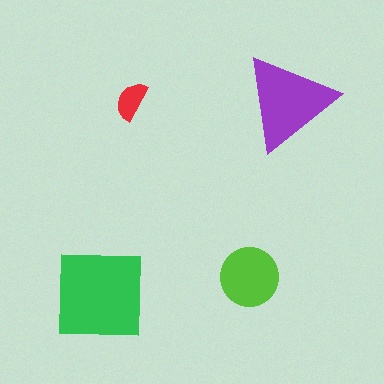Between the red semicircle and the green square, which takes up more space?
The green square.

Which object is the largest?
The green square.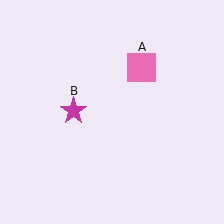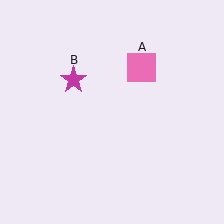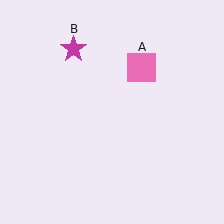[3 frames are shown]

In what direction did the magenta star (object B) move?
The magenta star (object B) moved up.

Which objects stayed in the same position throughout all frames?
Pink square (object A) remained stationary.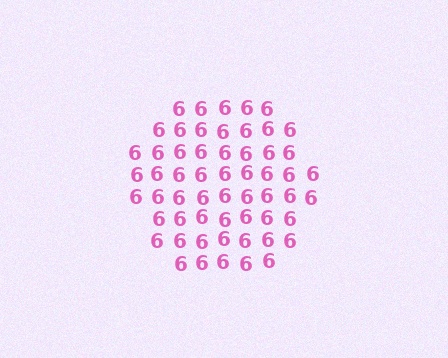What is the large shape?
The large shape is a hexagon.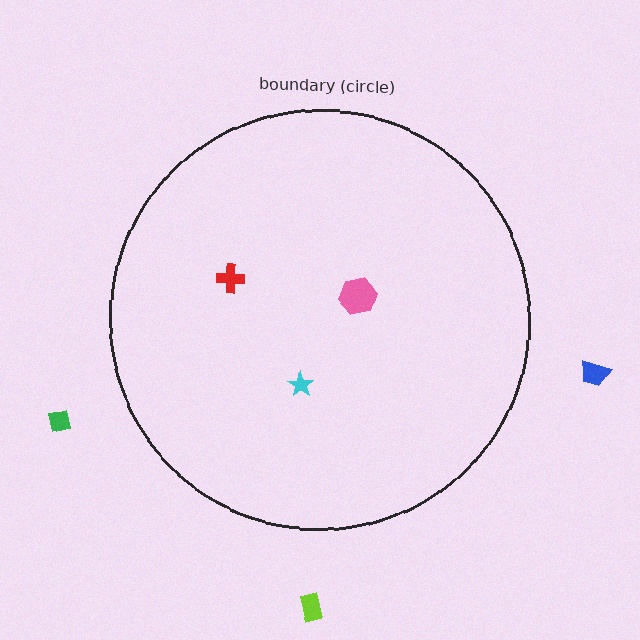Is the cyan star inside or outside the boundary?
Inside.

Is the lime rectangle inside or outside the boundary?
Outside.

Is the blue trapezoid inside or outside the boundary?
Outside.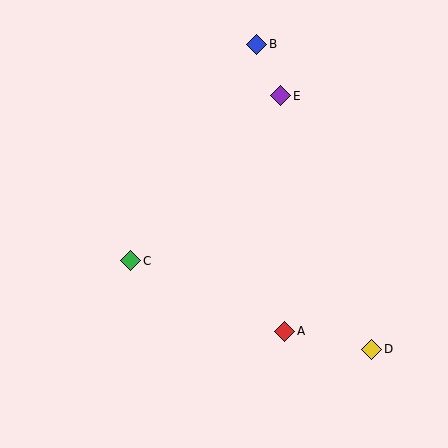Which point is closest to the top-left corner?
Point B is closest to the top-left corner.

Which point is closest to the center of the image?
Point C at (131, 261) is closest to the center.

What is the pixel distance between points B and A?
The distance between B and A is 288 pixels.